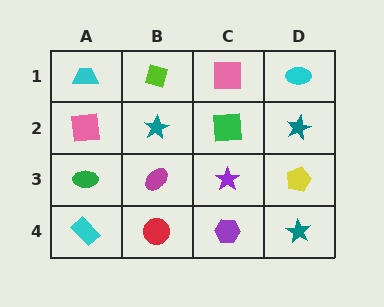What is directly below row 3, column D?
A teal star.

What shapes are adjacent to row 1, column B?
A teal star (row 2, column B), a cyan trapezoid (row 1, column A), a pink square (row 1, column C).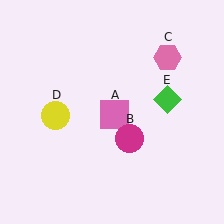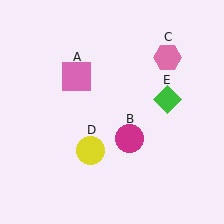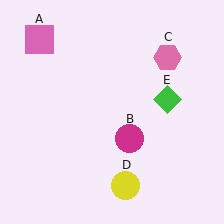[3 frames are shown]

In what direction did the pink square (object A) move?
The pink square (object A) moved up and to the left.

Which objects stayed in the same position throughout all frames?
Magenta circle (object B) and pink hexagon (object C) and green diamond (object E) remained stationary.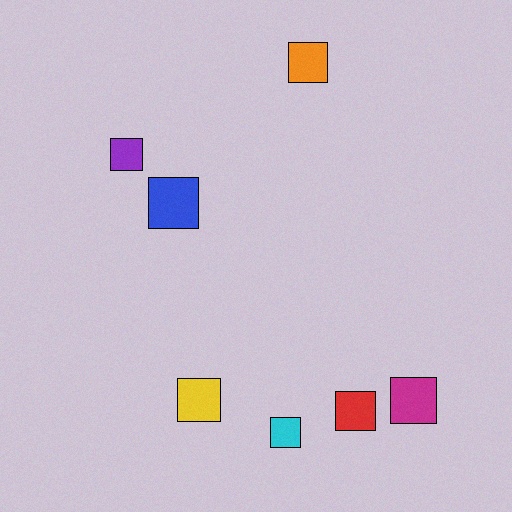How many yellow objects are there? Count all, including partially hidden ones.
There is 1 yellow object.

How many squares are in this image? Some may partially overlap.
There are 7 squares.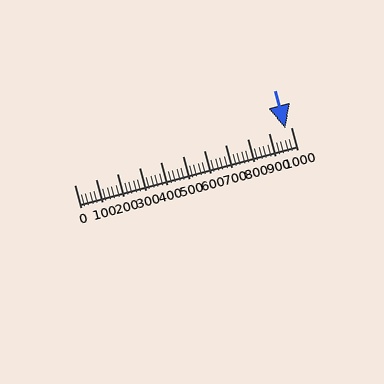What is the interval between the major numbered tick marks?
The major tick marks are spaced 100 units apart.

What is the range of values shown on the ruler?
The ruler shows values from 0 to 1000.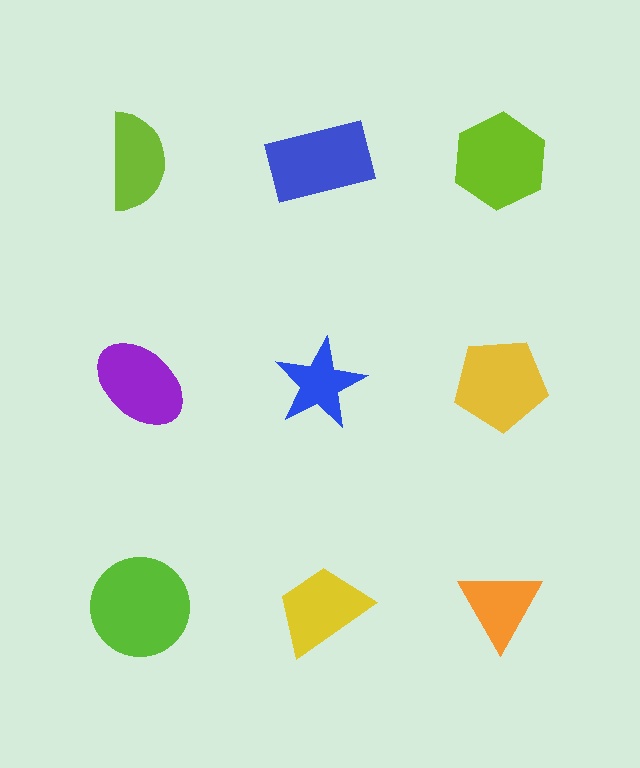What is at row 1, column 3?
A lime hexagon.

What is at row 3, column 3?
An orange triangle.